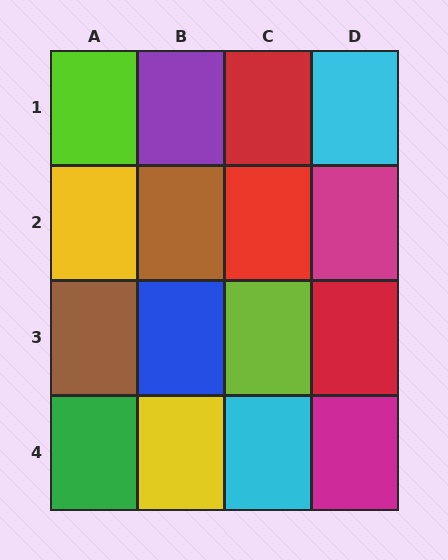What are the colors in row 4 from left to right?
Green, yellow, cyan, magenta.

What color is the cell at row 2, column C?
Red.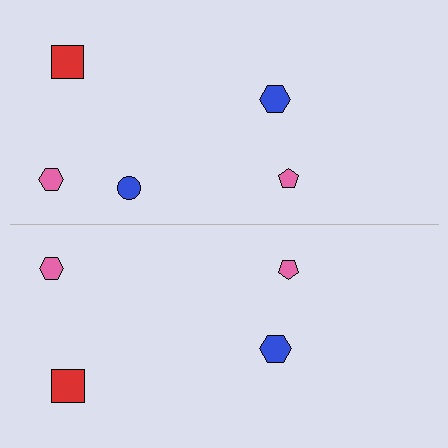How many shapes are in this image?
There are 9 shapes in this image.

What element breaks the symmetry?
A blue circle is missing from the bottom side.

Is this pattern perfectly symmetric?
No, the pattern is not perfectly symmetric. A blue circle is missing from the bottom side.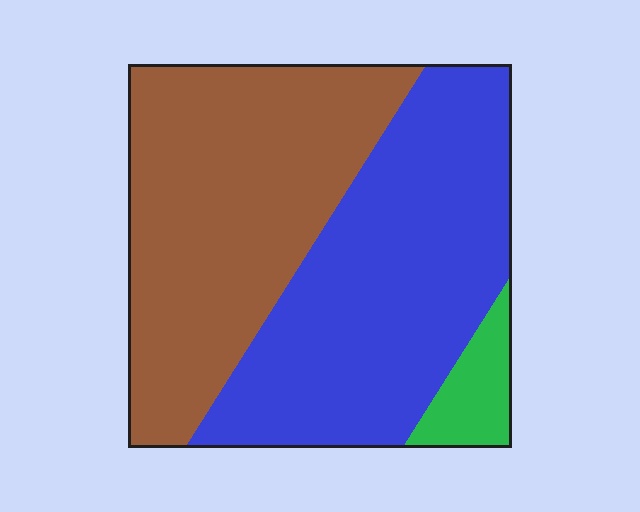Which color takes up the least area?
Green, at roughly 5%.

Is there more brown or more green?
Brown.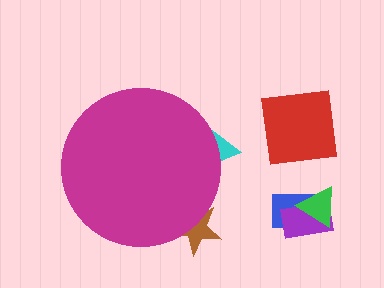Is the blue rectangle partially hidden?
No, the blue rectangle is fully visible.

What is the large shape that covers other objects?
A magenta circle.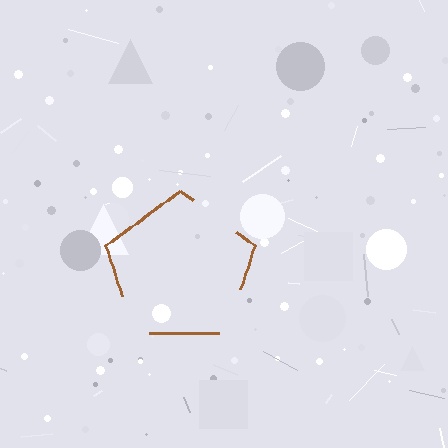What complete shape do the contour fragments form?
The contour fragments form a pentagon.